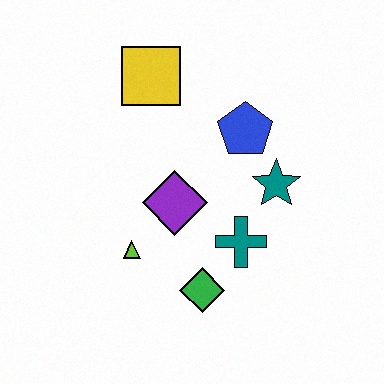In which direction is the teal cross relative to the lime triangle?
The teal cross is to the right of the lime triangle.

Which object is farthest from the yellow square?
The green diamond is farthest from the yellow square.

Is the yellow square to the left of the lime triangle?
No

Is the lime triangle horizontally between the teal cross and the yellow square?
No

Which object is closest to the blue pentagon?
The teal star is closest to the blue pentagon.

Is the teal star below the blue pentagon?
Yes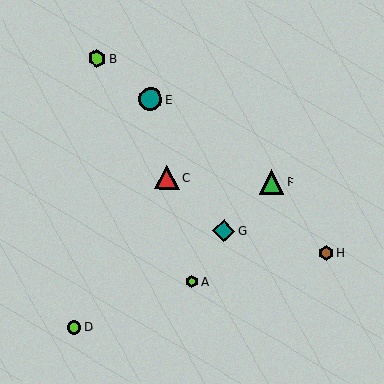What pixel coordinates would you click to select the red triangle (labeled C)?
Click at (167, 177) to select the red triangle C.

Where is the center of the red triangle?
The center of the red triangle is at (167, 177).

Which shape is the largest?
The red triangle (labeled C) is the largest.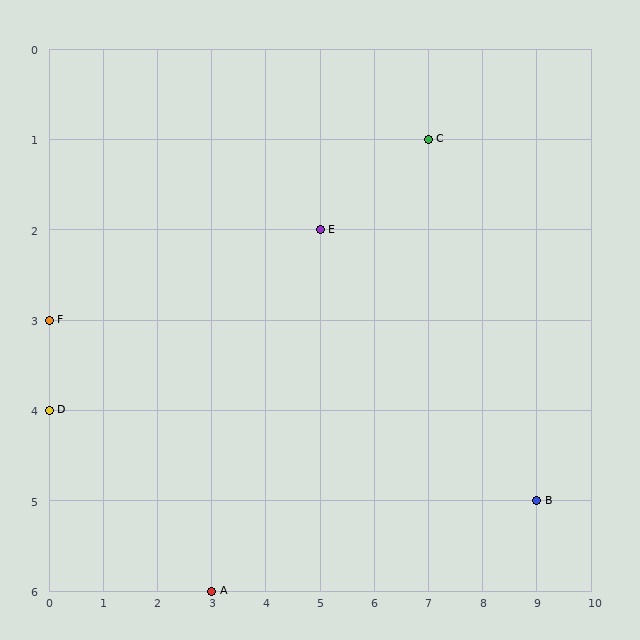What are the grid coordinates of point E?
Point E is at grid coordinates (5, 2).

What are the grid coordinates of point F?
Point F is at grid coordinates (0, 3).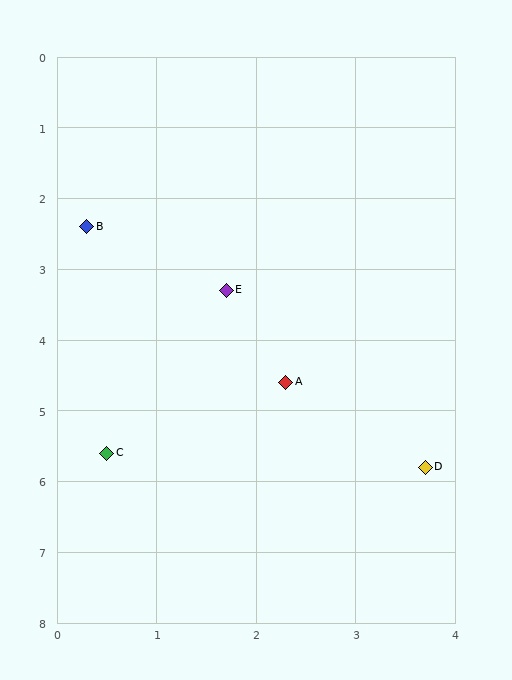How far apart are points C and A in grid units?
Points C and A are about 2.1 grid units apart.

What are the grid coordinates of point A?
Point A is at approximately (2.3, 4.6).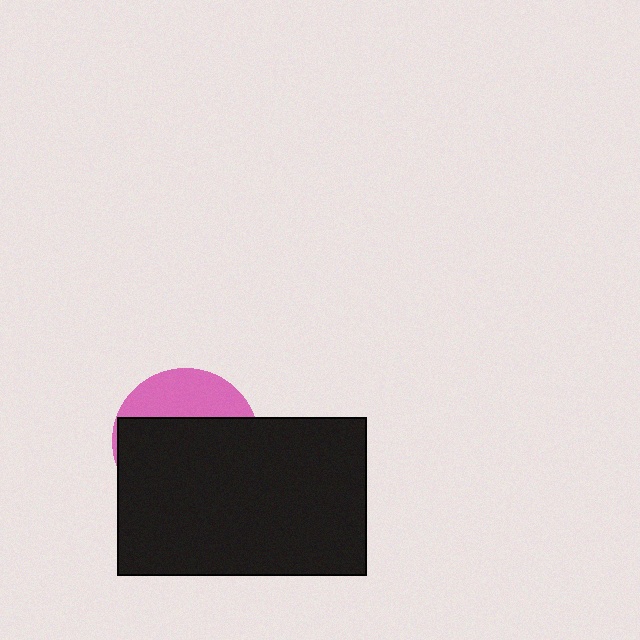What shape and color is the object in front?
The object in front is a black rectangle.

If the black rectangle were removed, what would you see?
You would see the complete pink circle.